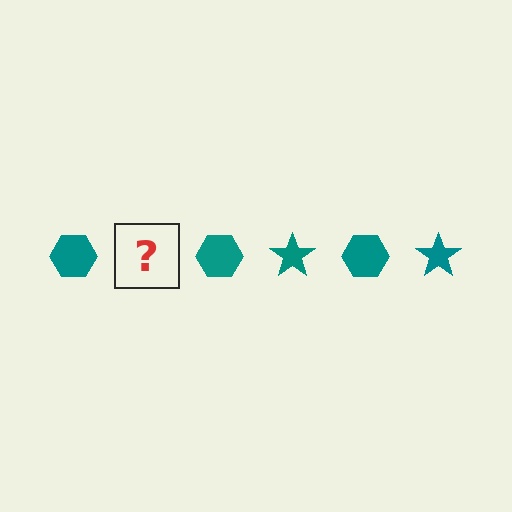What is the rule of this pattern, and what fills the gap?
The rule is that the pattern cycles through hexagon, star shapes in teal. The gap should be filled with a teal star.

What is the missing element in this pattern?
The missing element is a teal star.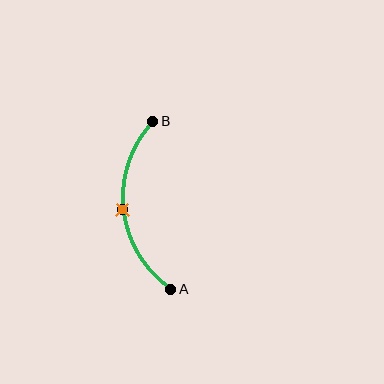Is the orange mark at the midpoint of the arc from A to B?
Yes. The orange mark lies on the arc at equal arc-length from both A and B — it is the arc midpoint.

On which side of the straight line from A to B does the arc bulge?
The arc bulges to the left of the straight line connecting A and B.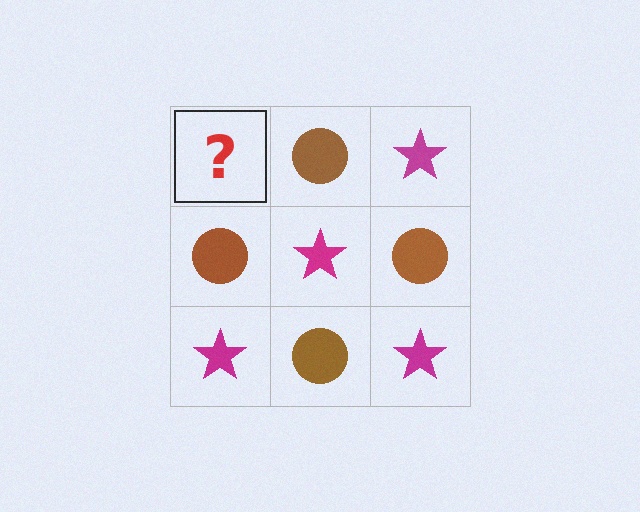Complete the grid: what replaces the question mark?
The question mark should be replaced with a magenta star.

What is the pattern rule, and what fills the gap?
The rule is that it alternates magenta star and brown circle in a checkerboard pattern. The gap should be filled with a magenta star.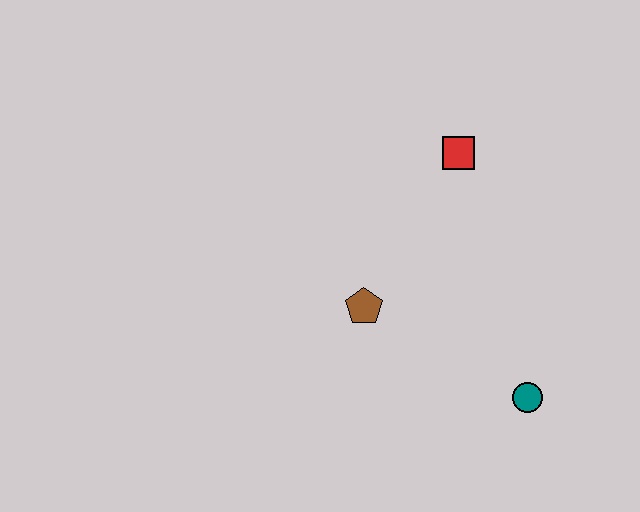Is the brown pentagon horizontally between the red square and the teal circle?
No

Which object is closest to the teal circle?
The brown pentagon is closest to the teal circle.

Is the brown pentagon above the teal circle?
Yes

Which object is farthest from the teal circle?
The red square is farthest from the teal circle.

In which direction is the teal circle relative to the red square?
The teal circle is below the red square.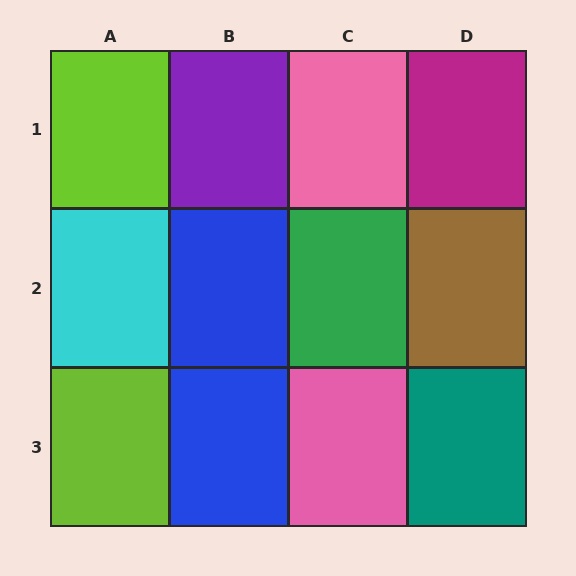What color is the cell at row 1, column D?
Magenta.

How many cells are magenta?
1 cell is magenta.